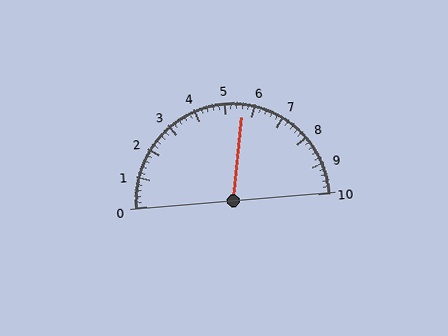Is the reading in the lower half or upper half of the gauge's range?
The reading is in the upper half of the range (0 to 10).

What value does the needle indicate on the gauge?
The needle indicates approximately 5.6.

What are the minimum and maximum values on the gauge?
The gauge ranges from 0 to 10.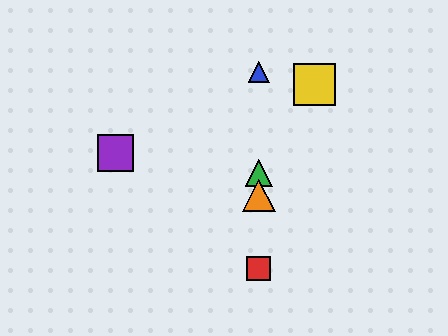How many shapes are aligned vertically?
4 shapes (the red square, the blue triangle, the green triangle, the orange triangle) are aligned vertically.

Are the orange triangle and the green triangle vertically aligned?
Yes, both are at x≈259.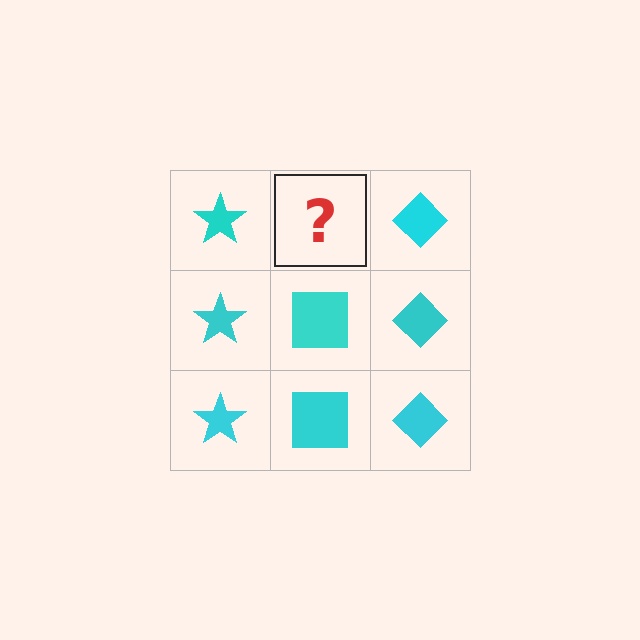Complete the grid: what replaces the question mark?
The question mark should be replaced with a cyan square.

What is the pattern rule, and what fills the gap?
The rule is that each column has a consistent shape. The gap should be filled with a cyan square.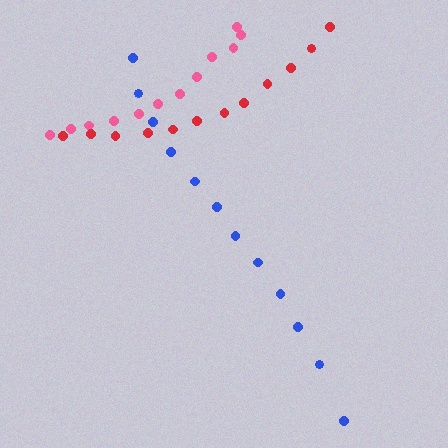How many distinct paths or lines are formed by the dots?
There are 3 distinct paths.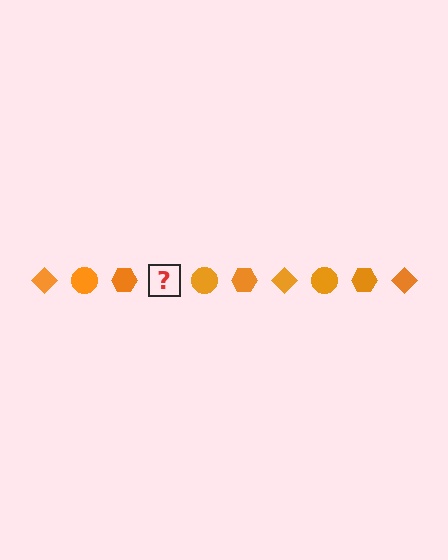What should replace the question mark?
The question mark should be replaced with an orange diamond.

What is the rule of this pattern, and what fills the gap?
The rule is that the pattern cycles through diamond, circle, hexagon shapes in orange. The gap should be filled with an orange diamond.